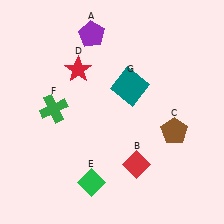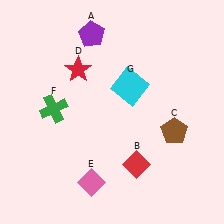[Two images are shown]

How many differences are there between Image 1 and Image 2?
There are 2 differences between the two images.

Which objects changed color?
E changed from green to pink. G changed from teal to cyan.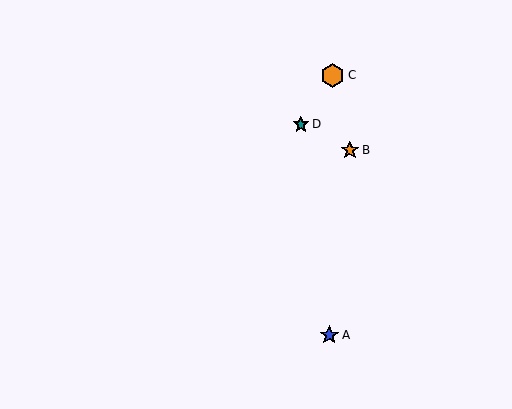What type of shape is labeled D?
Shape D is a teal star.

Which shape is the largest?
The orange hexagon (labeled C) is the largest.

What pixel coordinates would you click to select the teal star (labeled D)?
Click at (301, 124) to select the teal star D.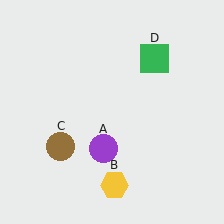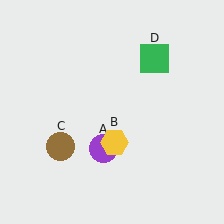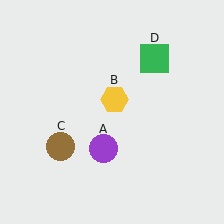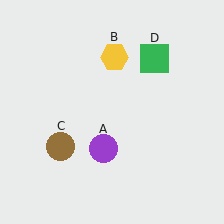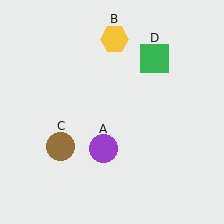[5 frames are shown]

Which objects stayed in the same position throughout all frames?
Purple circle (object A) and brown circle (object C) and green square (object D) remained stationary.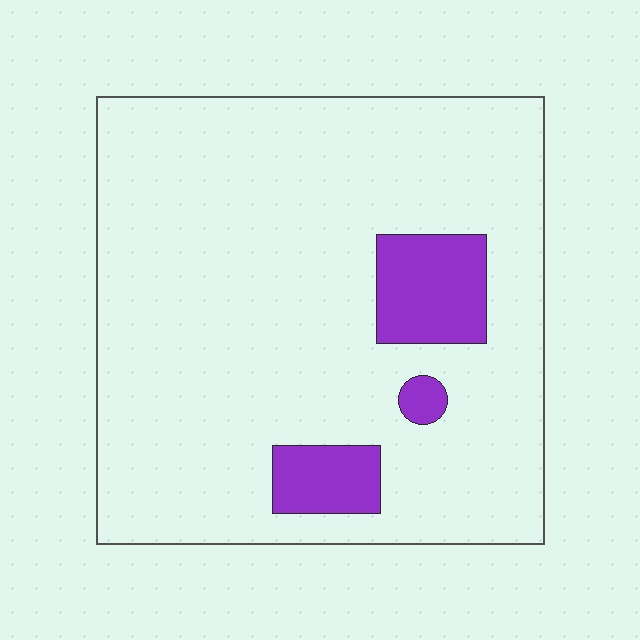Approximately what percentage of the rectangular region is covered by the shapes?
Approximately 10%.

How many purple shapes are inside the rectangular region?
3.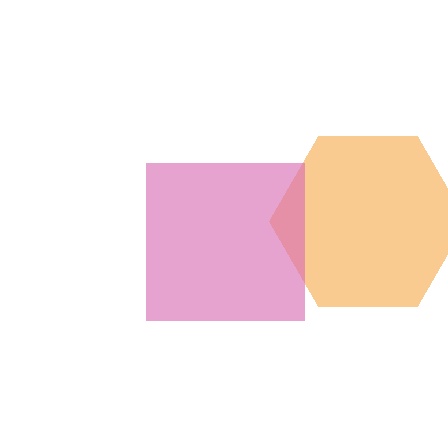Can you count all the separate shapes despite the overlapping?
Yes, there are 2 separate shapes.